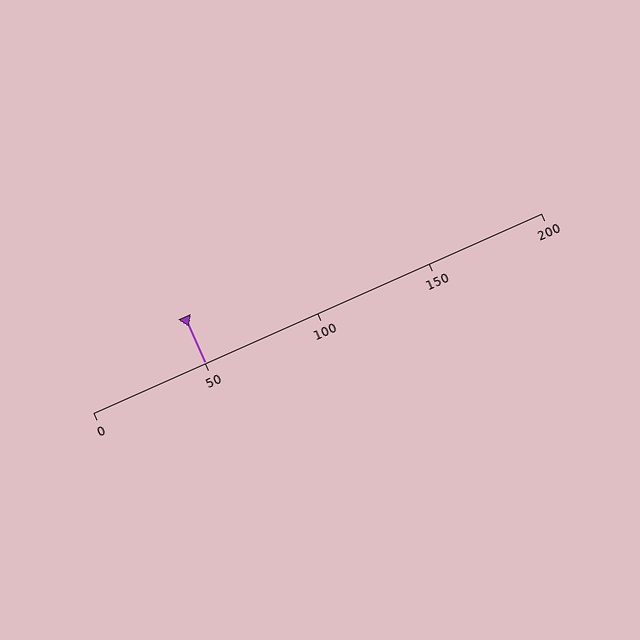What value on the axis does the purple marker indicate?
The marker indicates approximately 50.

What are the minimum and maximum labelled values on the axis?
The axis runs from 0 to 200.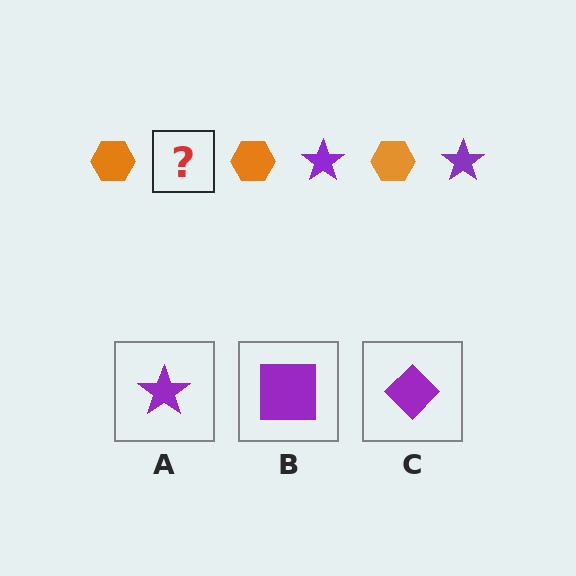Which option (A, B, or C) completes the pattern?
A.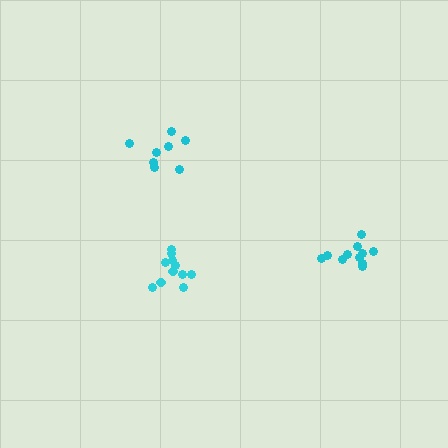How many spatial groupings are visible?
There are 3 spatial groupings.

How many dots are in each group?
Group 1: 8 dots, Group 2: 11 dots, Group 3: 11 dots (30 total).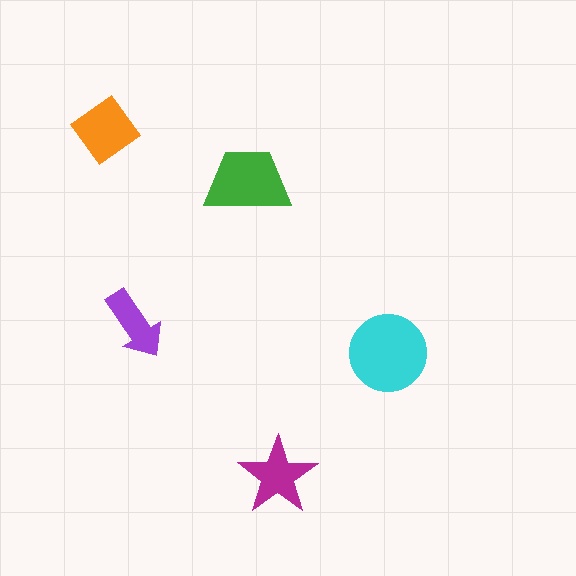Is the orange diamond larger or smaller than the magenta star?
Larger.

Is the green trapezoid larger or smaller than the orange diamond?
Larger.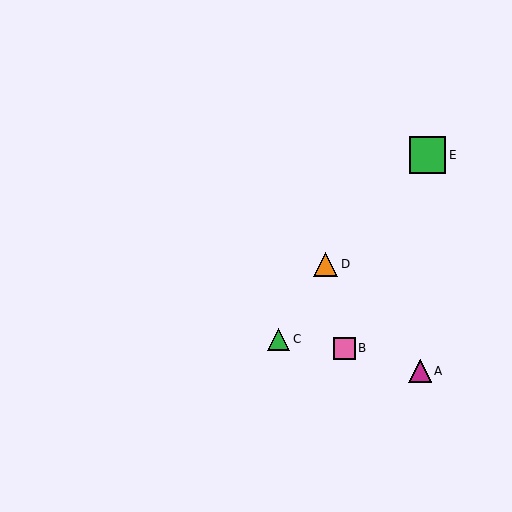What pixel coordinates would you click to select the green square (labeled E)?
Click at (428, 155) to select the green square E.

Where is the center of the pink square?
The center of the pink square is at (344, 348).